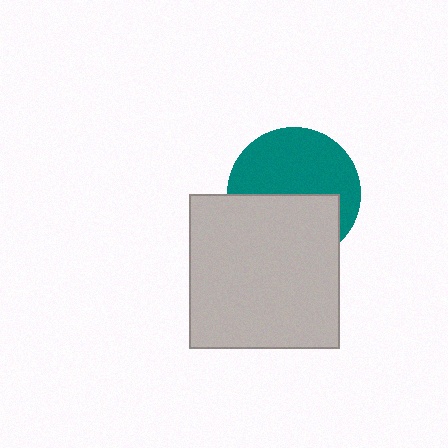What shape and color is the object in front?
The object in front is a light gray rectangle.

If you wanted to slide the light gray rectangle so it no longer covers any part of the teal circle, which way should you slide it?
Slide it down — that is the most direct way to separate the two shapes.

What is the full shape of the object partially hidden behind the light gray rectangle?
The partially hidden object is a teal circle.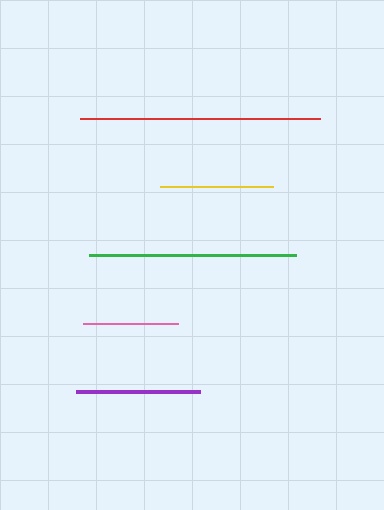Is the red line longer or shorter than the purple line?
The red line is longer than the purple line.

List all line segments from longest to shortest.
From longest to shortest: red, green, purple, yellow, pink.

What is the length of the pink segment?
The pink segment is approximately 95 pixels long.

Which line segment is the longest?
The red line is the longest at approximately 240 pixels.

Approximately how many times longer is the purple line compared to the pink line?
The purple line is approximately 1.3 times the length of the pink line.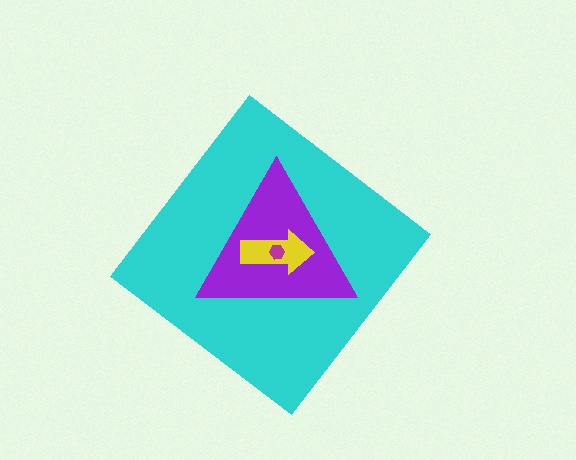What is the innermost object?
The magenta hexagon.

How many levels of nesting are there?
4.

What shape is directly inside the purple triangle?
The yellow arrow.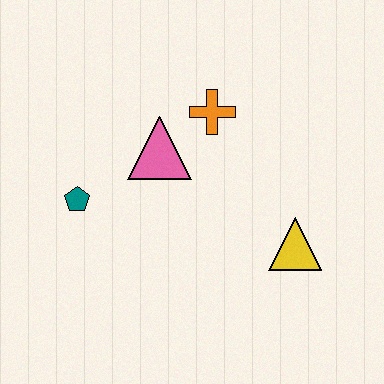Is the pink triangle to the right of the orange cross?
No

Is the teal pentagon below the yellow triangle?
No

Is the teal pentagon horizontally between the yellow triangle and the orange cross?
No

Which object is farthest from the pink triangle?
The yellow triangle is farthest from the pink triangle.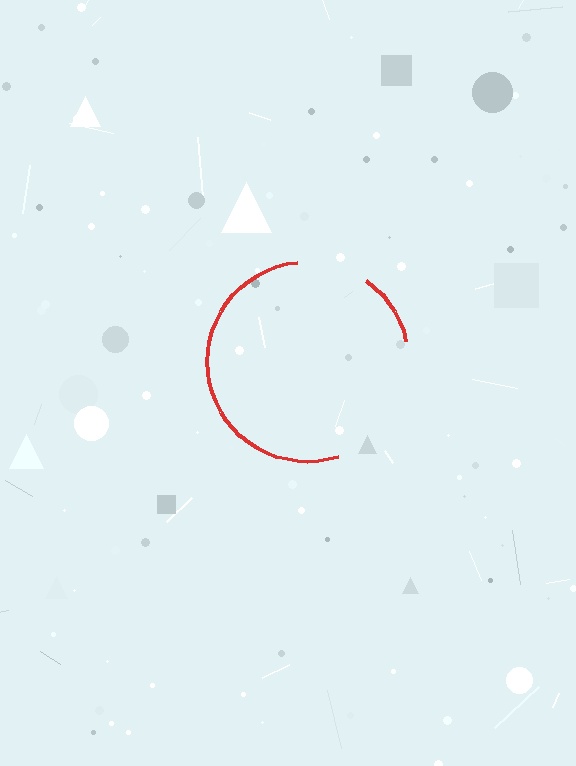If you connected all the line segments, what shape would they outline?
They would outline a circle.